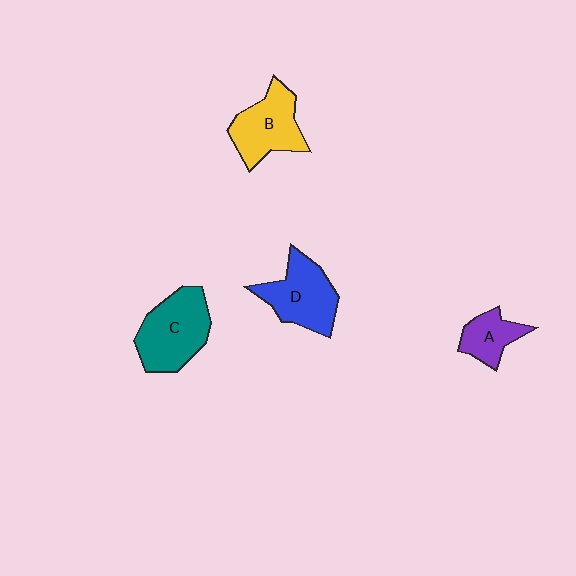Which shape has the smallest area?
Shape A (purple).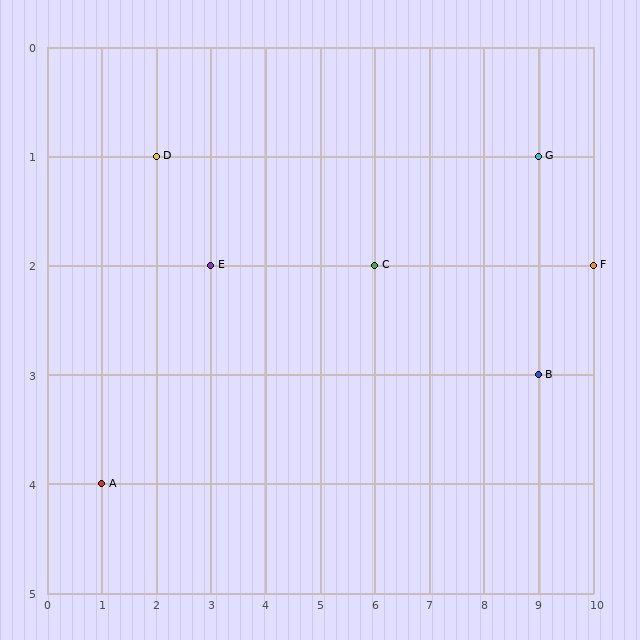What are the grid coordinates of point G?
Point G is at grid coordinates (9, 1).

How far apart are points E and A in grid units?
Points E and A are 2 columns and 2 rows apart (about 2.8 grid units diagonally).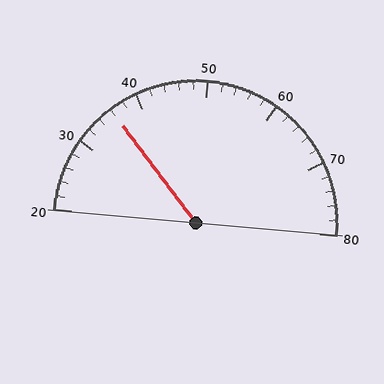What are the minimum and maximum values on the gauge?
The gauge ranges from 20 to 80.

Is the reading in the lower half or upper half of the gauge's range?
The reading is in the lower half of the range (20 to 80).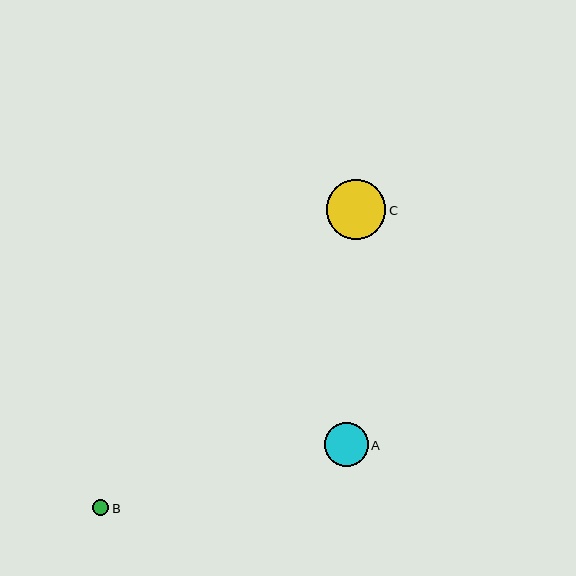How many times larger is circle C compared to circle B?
Circle C is approximately 3.6 times the size of circle B.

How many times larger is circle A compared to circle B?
Circle A is approximately 2.7 times the size of circle B.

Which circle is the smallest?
Circle B is the smallest with a size of approximately 17 pixels.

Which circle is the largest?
Circle C is the largest with a size of approximately 60 pixels.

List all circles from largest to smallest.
From largest to smallest: C, A, B.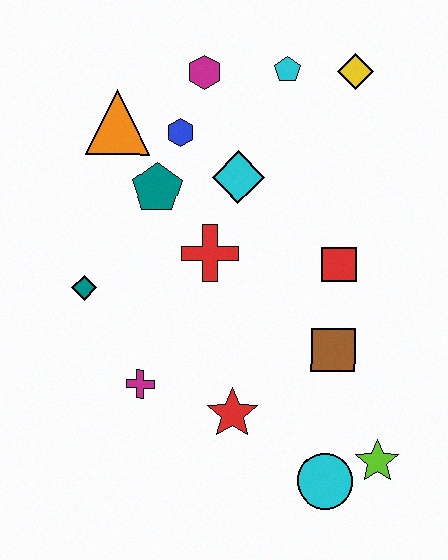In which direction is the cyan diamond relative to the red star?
The cyan diamond is above the red star.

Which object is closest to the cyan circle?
The lime star is closest to the cyan circle.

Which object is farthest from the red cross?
The lime star is farthest from the red cross.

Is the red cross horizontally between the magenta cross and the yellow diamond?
Yes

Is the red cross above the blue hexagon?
No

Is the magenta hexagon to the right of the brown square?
No